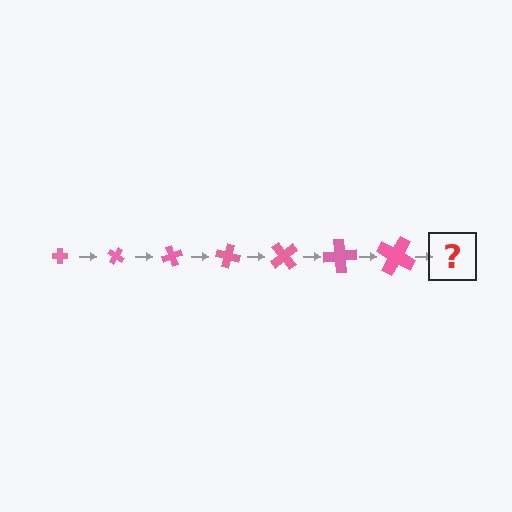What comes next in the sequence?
The next element should be a cross, larger than the previous one and rotated 245 degrees from the start.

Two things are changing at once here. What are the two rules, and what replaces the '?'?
The two rules are that the cross grows larger each step and it rotates 35 degrees each step. The '?' should be a cross, larger than the previous one and rotated 245 degrees from the start.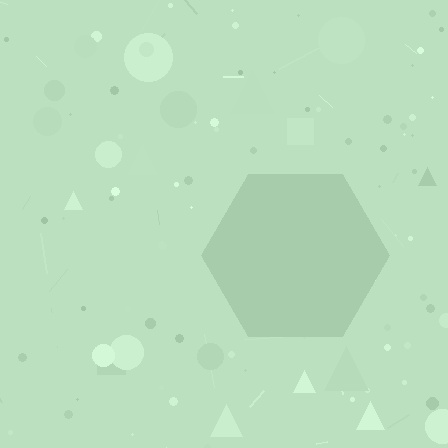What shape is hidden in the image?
A hexagon is hidden in the image.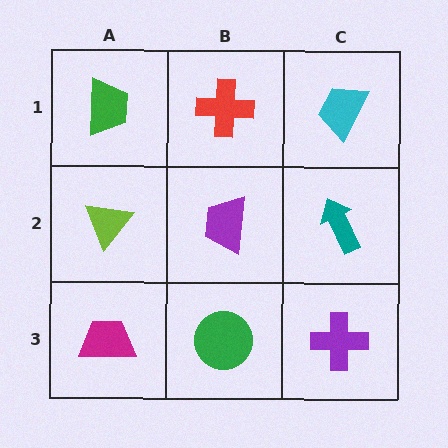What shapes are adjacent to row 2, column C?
A cyan trapezoid (row 1, column C), a purple cross (row 3, column C), a purple trapezoid (row 2, column B).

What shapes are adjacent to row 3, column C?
A teal arrow (row 2, column C), a green circle (row 3, column B).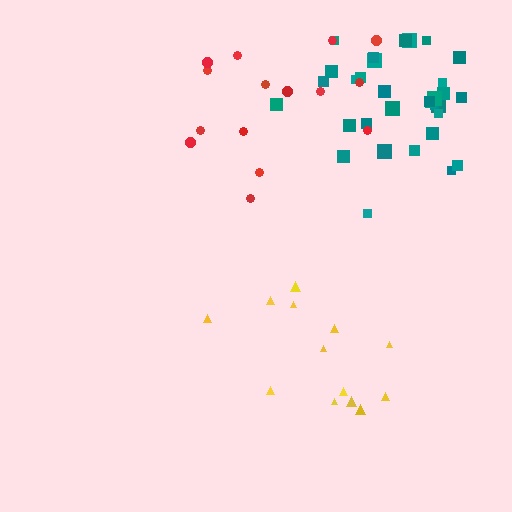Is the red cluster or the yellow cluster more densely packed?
Red.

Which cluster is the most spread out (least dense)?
Yellow.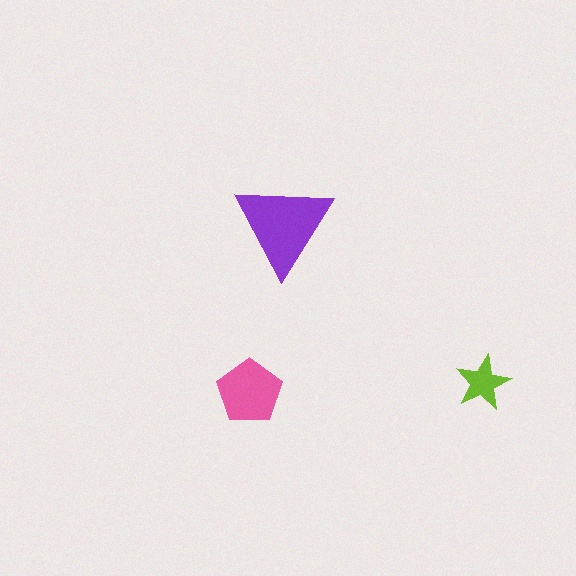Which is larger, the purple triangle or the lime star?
The purple triangle.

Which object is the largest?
The purple triangle.